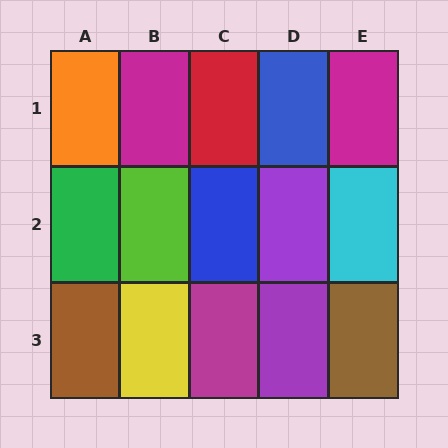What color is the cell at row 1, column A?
Orange.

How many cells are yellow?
1 cell is yellow.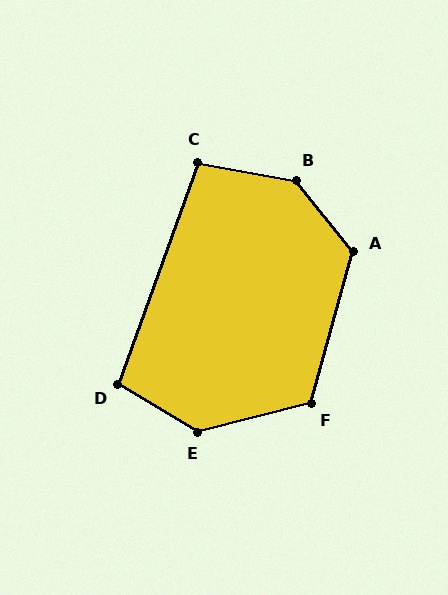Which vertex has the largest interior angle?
B, at approximately 139 degrees.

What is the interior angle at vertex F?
Approximately 120 degrees (obtuse).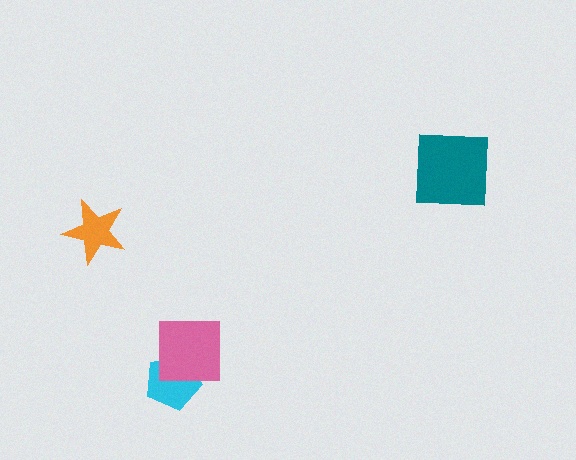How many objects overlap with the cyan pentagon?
1 object overlaps with the cyan pentagon.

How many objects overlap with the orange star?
0 objects overlap with the orange star.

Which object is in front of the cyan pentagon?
The pink square is in front of the cyan pentagon.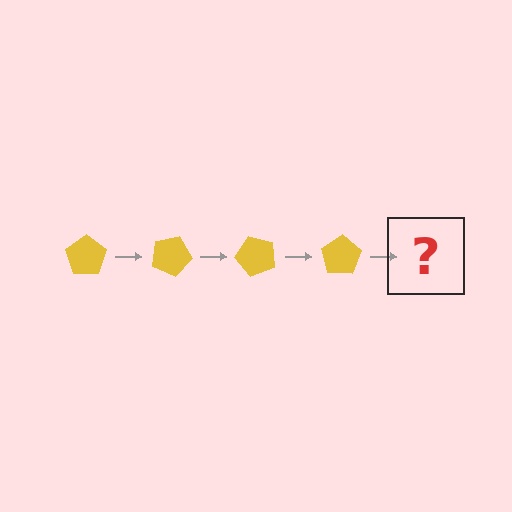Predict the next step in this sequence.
The next step is a yellow pentagon rotated 100 degrees.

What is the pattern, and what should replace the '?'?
The pattern is that the pentagon rotates 25 degrees each step. The '?' should be a yellow pentagon rotated 100 degrees.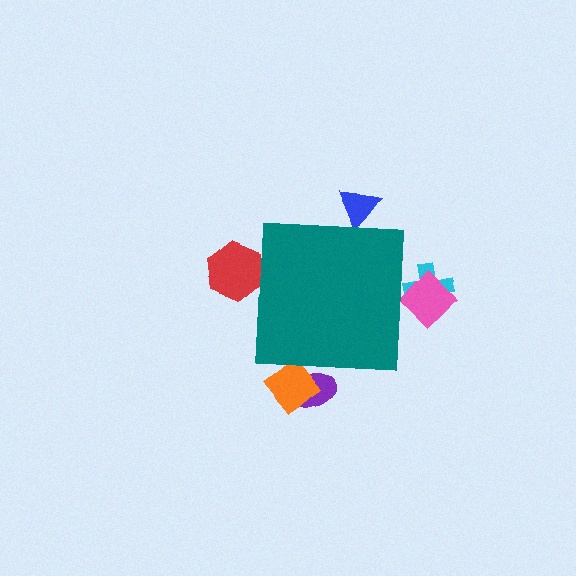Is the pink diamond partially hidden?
Yes, the pink diamond is partially hidden behind the teal square.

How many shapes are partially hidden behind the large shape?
6 shapes are partially hidden.